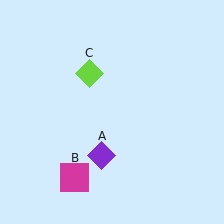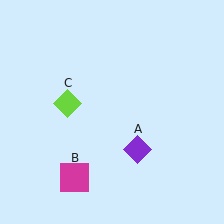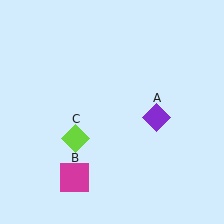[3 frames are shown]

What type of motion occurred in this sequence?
The purple diamond (object A), lime diamond (object C) rotated counterclockwise around the center of the scene.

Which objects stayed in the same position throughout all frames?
Magenta square (object B) remained stationary.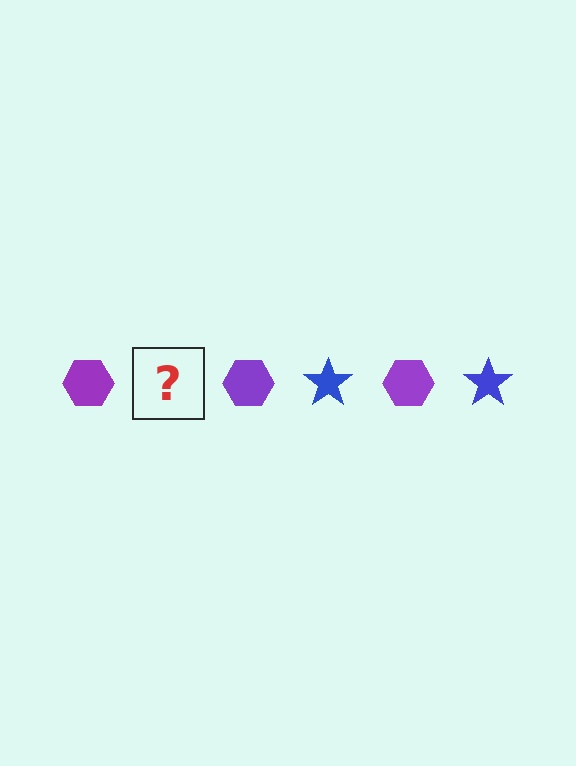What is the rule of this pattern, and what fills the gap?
The rule is that the pattern alternates between purple hexagon and blue star. The gap should be filled with a blue star.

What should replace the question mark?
The question mark should be replaced with a blue star.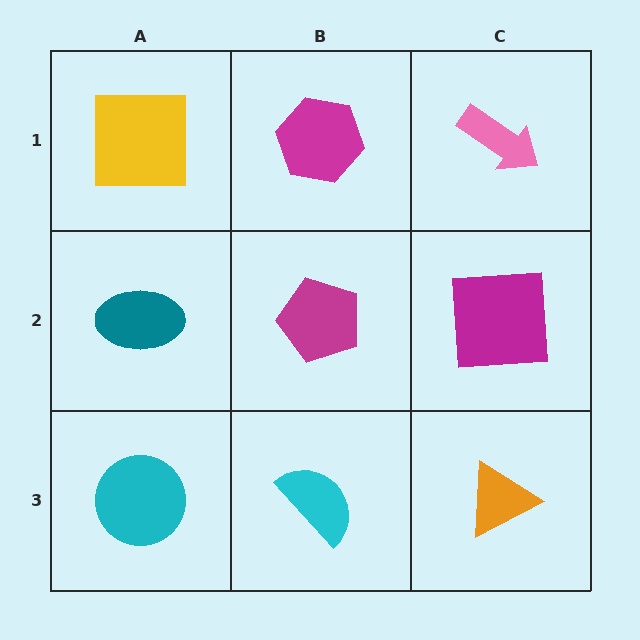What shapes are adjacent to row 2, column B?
A magenta hexagon (row 1, column B), a cyan semicircle (row 3, column B), a teal ellipse (row 2, column A), a magenta square (row 2, column C).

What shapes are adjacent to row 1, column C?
A magenta square (row 2, column C), a magenta hexagon (row 1, column B).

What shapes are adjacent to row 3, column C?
A magenta square (row 2, column C), a cyan semicircle (row 3, column B).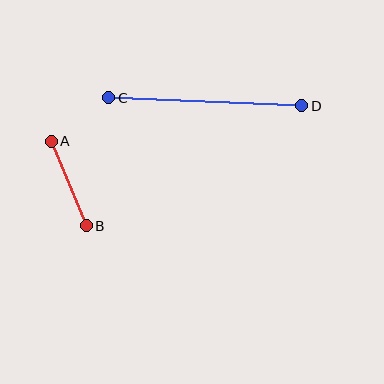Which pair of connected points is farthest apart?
Points C and D are farthest apart.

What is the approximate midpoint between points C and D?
The midpoint is at approximately (205, 102) pixels.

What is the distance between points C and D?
The distance is approximately 193 pixels.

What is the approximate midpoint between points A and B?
The midpoint is at approximately (69, 183) pixels.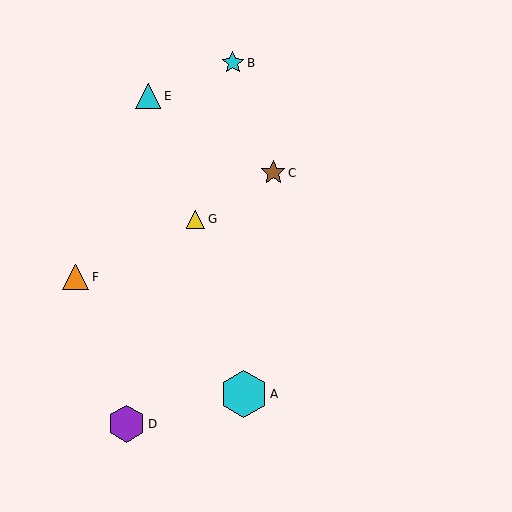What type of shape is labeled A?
Shape A is a cyan hexagon.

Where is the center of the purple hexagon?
The center of the purple hexagon is at (127, 424).